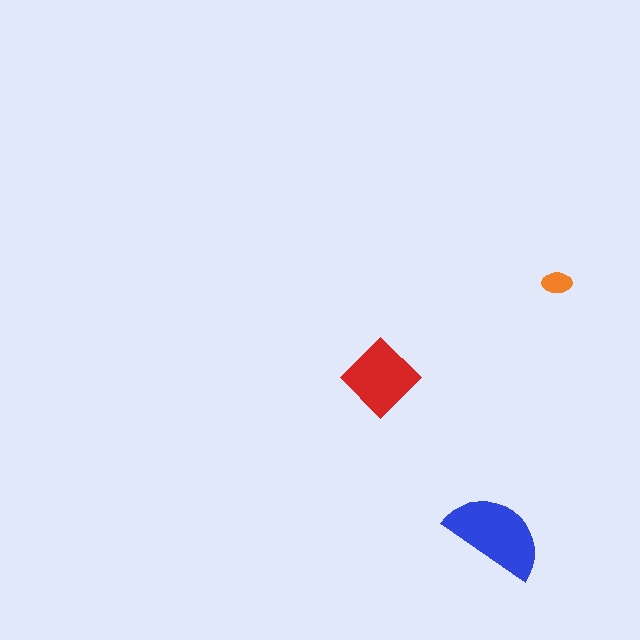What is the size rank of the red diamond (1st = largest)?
2nd.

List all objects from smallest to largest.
The orange ellipse, the red diamond, the blue semicircle.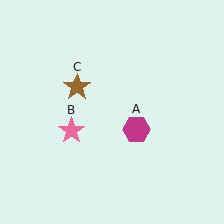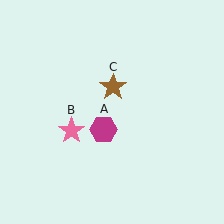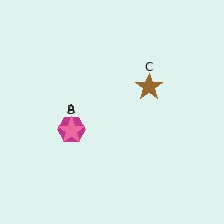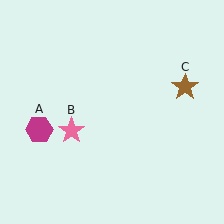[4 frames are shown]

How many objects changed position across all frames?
2 objects changed position: magenta hexagon (object A), brown star (object C).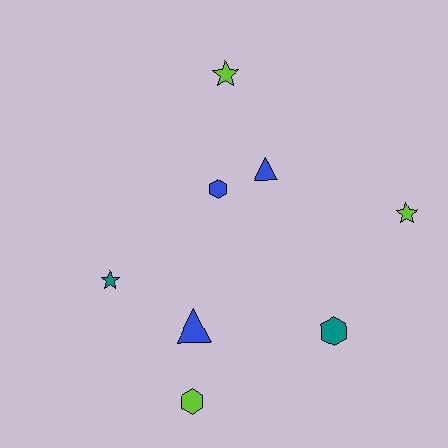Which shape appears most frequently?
Star, with 3 objects.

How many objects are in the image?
There are 8 objects.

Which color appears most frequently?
Lime, with 3 objects.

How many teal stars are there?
There is 1 teal star.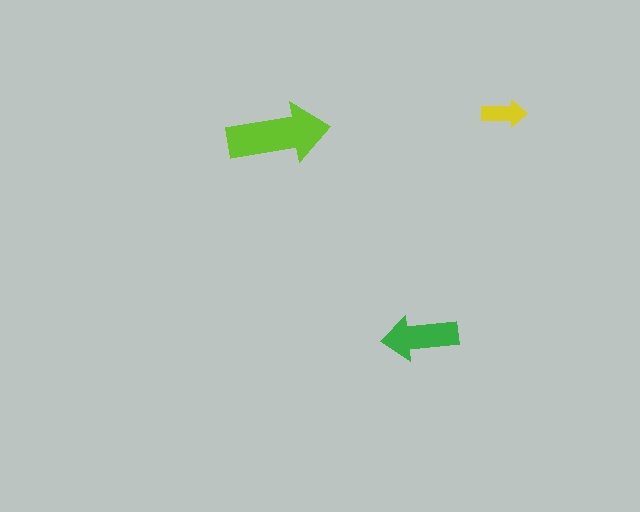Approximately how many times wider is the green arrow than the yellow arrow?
About 1.5 times wider.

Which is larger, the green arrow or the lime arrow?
The lime one.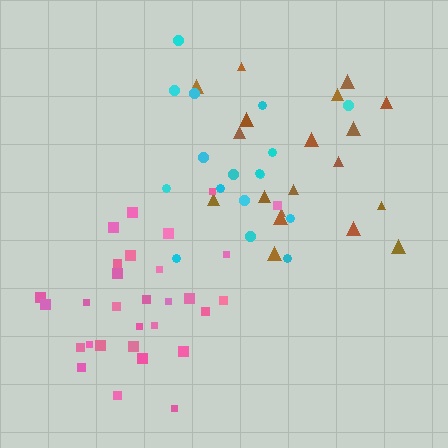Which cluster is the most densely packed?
Pink.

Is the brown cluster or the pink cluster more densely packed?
Pink.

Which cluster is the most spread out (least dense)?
Brown.